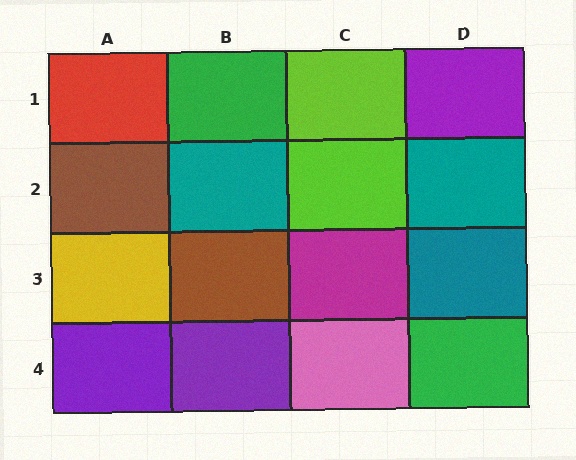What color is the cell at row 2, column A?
Brown.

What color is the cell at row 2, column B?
Teal.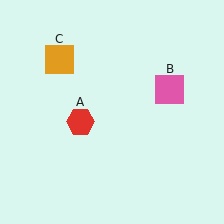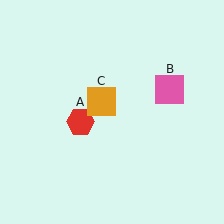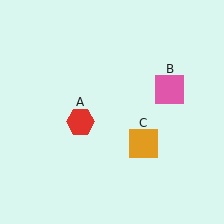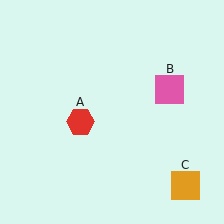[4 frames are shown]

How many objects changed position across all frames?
1 object changed position: orange square (object C).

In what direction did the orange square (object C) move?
The orange square (object C) moved down and to the right.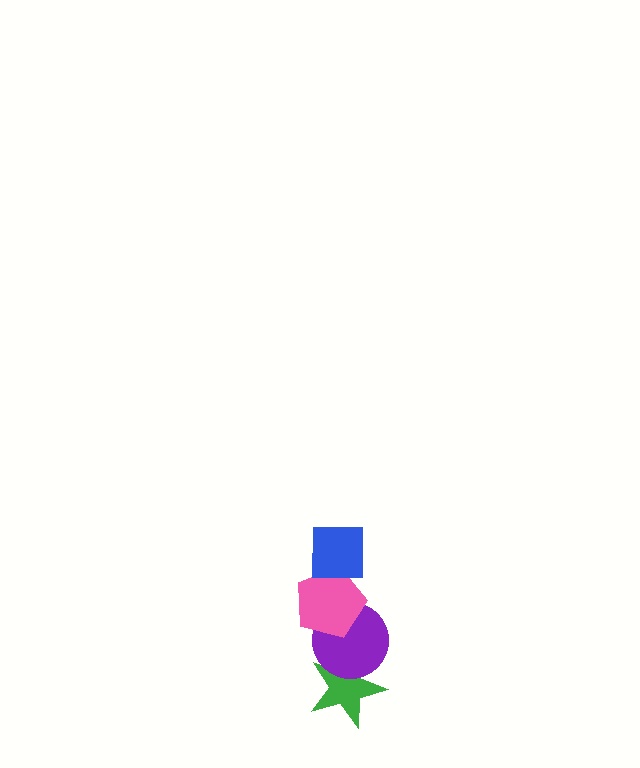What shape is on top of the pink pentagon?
The blue square is on top of the pink pentagon.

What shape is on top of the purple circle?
The pink pentagon is on top of the purple circle.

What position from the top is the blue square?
The blue square is 1st from the top.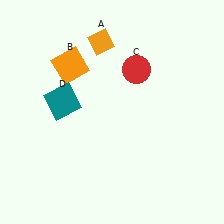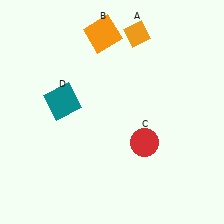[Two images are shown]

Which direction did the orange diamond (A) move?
The orange diamond (A) moved right.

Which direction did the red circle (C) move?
The red circle (C) moved down.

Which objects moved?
The objects that moved are: the orange diamond (A), the orange square (B), the red circle (C).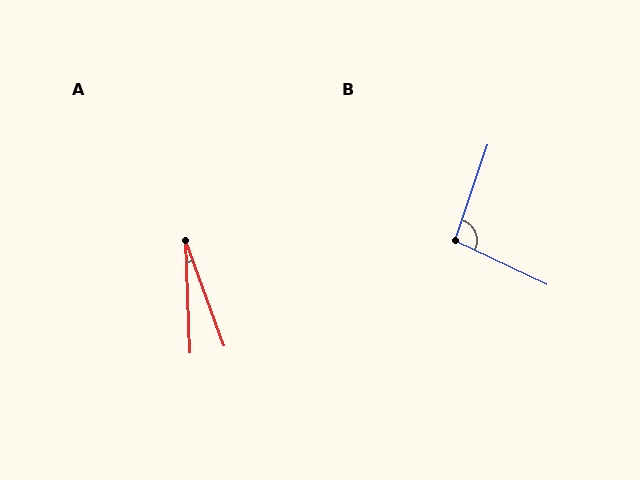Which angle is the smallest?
A, at approximately 18 degrees.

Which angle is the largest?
B, at approximately 96 degrees.